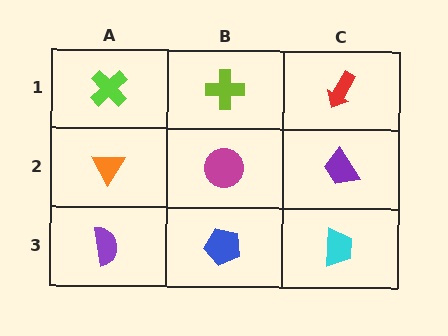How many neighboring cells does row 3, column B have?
3.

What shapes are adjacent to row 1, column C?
A purple trapezoid (row 2, column C), a lime cross (row 1, column B).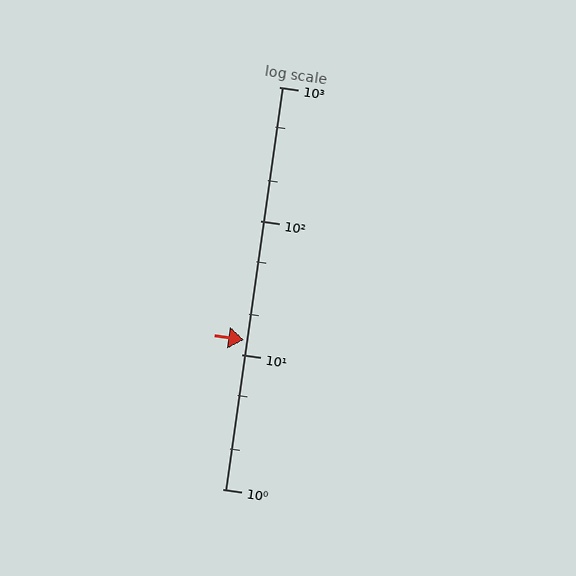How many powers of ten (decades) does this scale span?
The scale spans 3 decades, from 1 to 1000.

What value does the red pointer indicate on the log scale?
The pointer indicates approximately 13.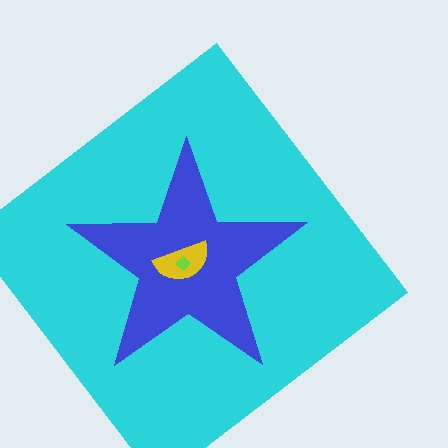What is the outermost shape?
The cyan diamond.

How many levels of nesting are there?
4.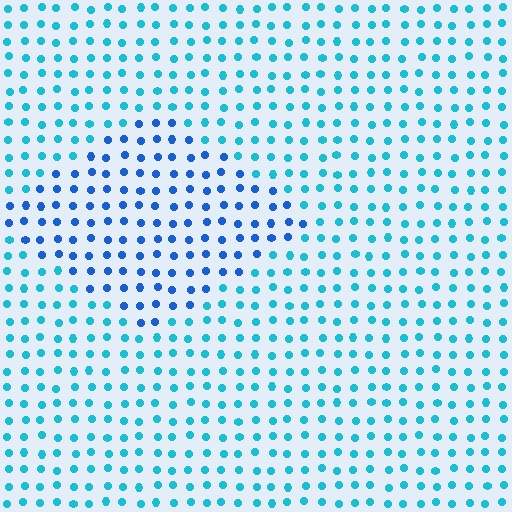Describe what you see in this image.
The image is filled with small cyan elements in a uniform arrangement. A diamond-shaped region is visible where the elements are tinted to a slightly different hue, forming a subtle color boundary.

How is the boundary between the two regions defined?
The boundary is defined purely by a slight shift in hue (about 32 degrees). Spacing, size, and orientation are identical on both sides.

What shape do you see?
I see a diamond.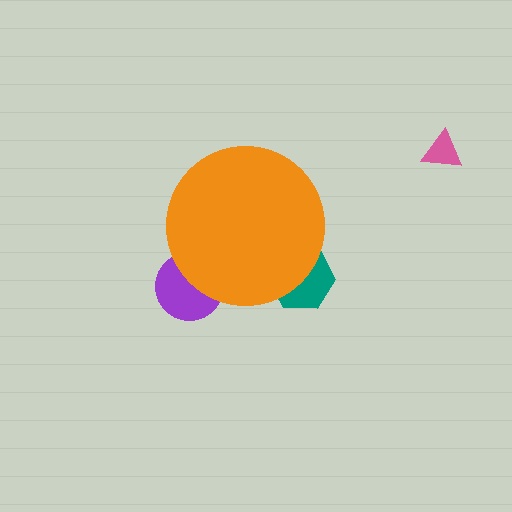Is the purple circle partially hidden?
Yes, the purple circle is partially hidden behind the orange circle.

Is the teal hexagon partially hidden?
Yes, the teal hexagon is partially hidden behind the orange circle.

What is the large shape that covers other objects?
An orange circle.